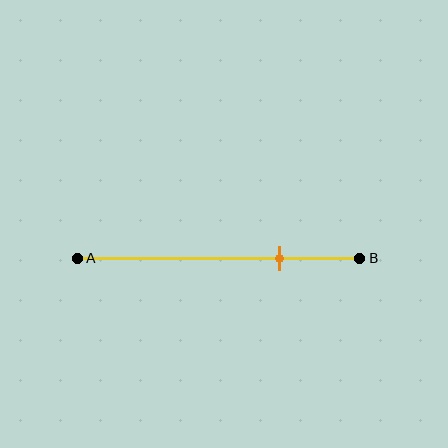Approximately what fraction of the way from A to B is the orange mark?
The orange mark is approximately 70% of the way from A to B.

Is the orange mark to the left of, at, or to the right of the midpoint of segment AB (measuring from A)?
The orange mark is to the right of the midpoint of segment AB.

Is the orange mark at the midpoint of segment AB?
No, the mark is at about 70% from A, not at the 50% midpoint.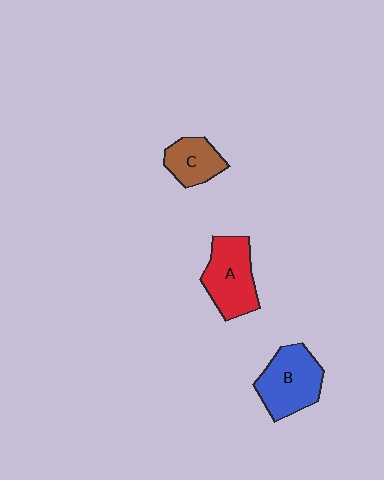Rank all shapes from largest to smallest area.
From largest to smallest: B (blue), A (red), C (brown).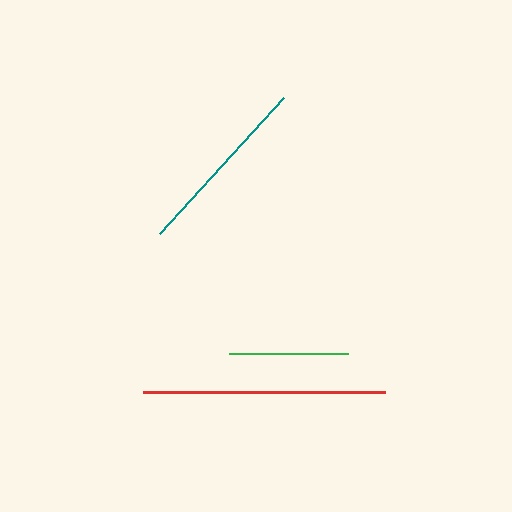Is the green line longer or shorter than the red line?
The red line is longer than the green line.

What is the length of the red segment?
The red segment is approximately 242 pixels long.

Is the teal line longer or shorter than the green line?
The teal line is longer than the green line.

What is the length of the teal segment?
The teal segment is approximately 184 pixels long.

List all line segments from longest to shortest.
From longest to shortest: red, teal, green.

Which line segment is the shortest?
The green line is the shortest at approximately 119 pixels.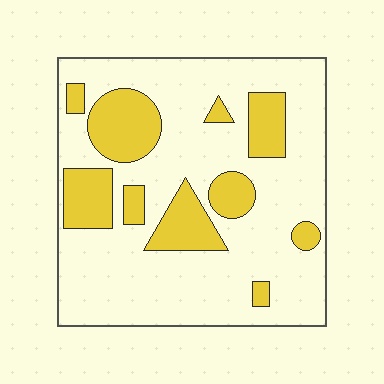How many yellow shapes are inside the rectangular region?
10.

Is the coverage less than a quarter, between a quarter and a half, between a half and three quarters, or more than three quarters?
Less than a quarter.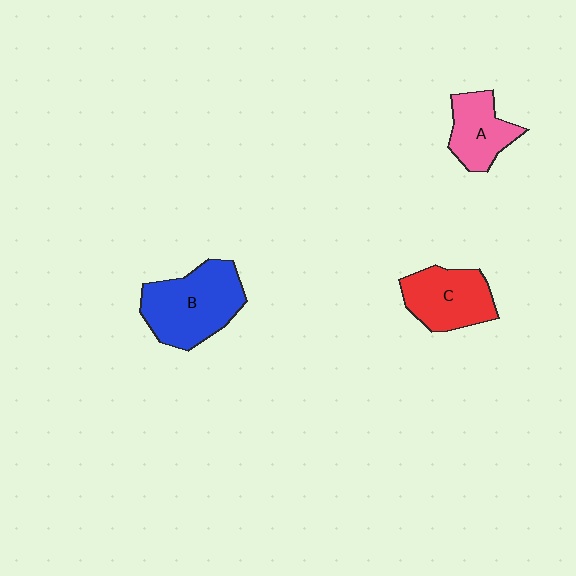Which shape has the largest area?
Shape B (blue).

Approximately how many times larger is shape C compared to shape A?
Approximately 1.2 times.